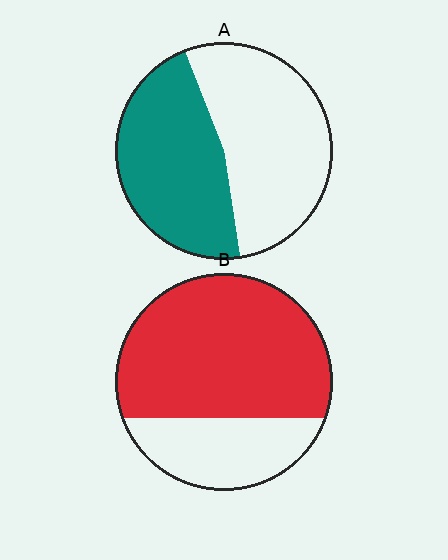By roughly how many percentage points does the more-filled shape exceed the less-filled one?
By roughly 25 percentage points (B over A).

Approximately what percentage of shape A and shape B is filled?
A is approximately 45% and B is approximately 70%.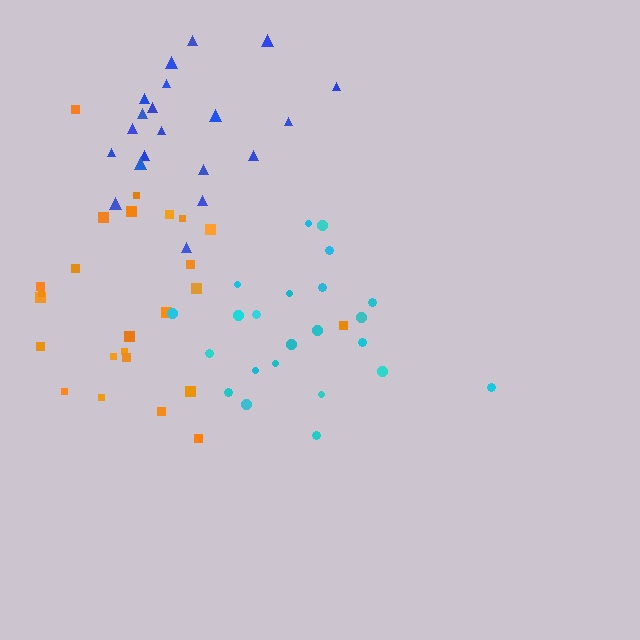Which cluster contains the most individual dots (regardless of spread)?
Orange (25).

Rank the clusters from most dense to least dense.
cyan, orange, blue.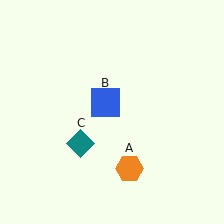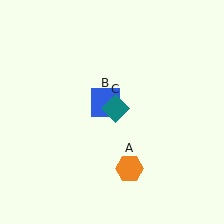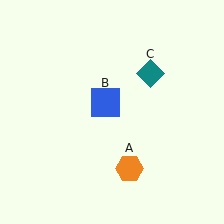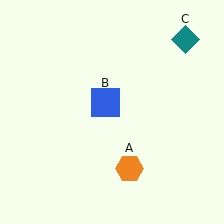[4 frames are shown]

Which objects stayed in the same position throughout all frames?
Orange hexagon (object A) and blue square (object B) remained stationary.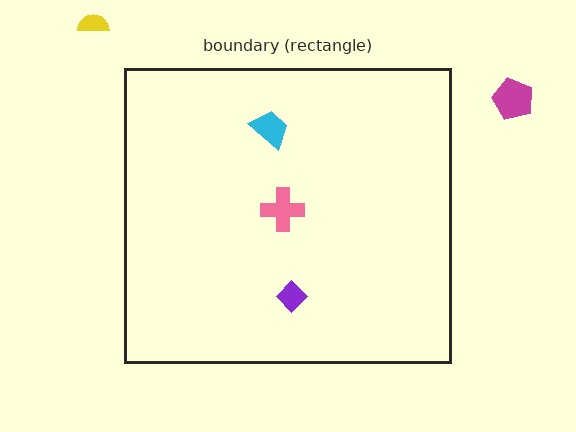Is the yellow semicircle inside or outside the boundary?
Outside.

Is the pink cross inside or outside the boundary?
Inside.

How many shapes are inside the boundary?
3 inside, 2 outside.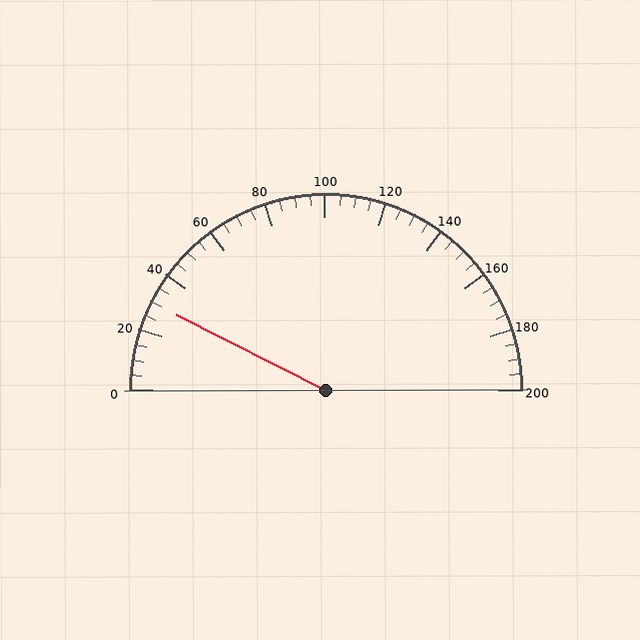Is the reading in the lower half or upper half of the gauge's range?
The reading is in the lower half of the range (0 to 200).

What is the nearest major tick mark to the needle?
The nearest major tick mark is 40.